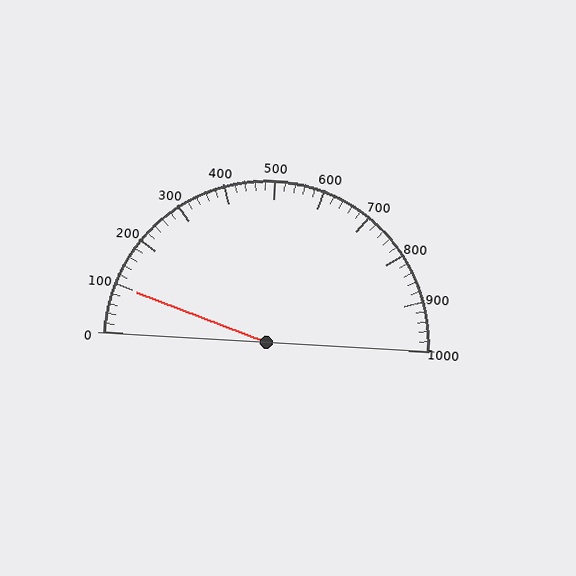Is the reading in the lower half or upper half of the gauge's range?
The reading is in the lower half of the range (0 to 1000).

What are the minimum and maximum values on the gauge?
The gauge ranges from 0 to 1000.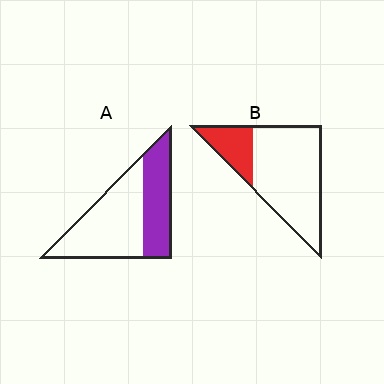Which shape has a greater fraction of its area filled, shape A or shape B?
Shape A.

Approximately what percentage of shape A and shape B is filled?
A is approximately 40% and B is approximately 25%.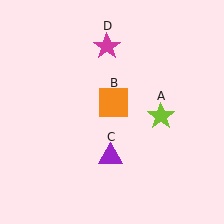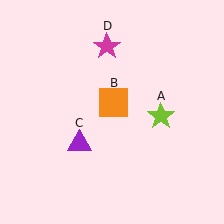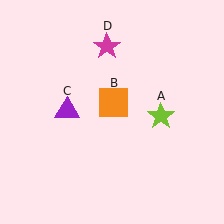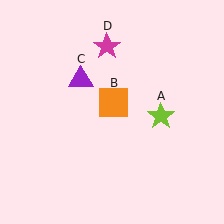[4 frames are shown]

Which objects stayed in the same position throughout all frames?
Lime star (object A) and orange square (object B) and magenta star (object D) remained stationary.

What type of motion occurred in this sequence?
The purple triangle (object C) rotated clockwise around the center of the scene.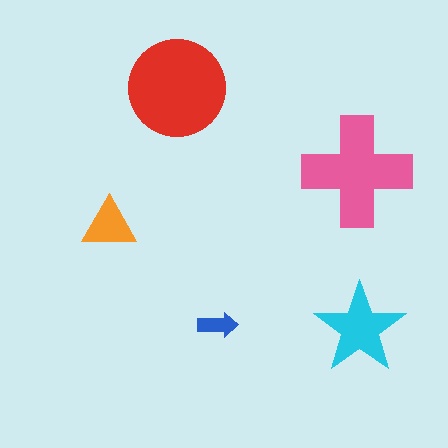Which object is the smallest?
The blue arrow.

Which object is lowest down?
The cyan star is bottommost.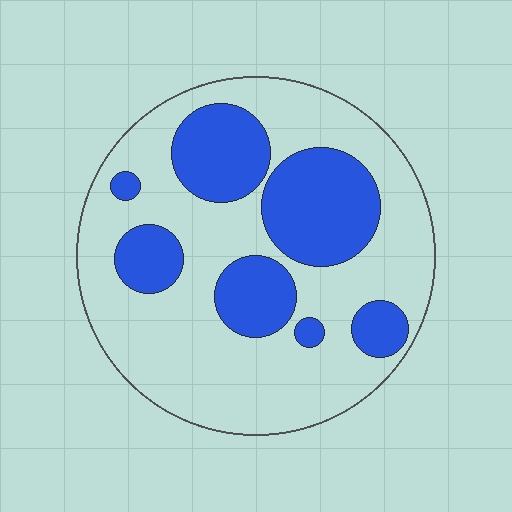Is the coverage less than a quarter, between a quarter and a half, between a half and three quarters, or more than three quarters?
Between a quarter and a half.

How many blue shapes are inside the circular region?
7.